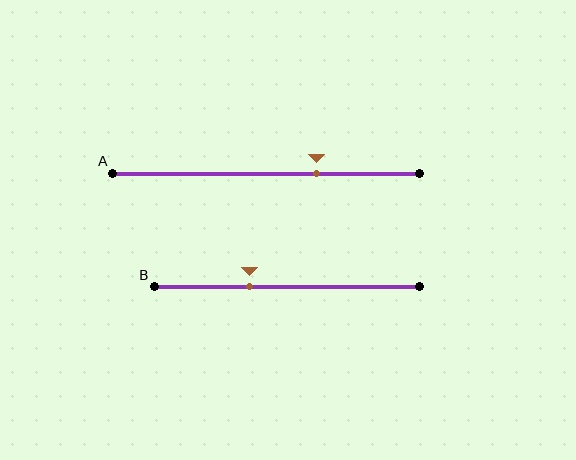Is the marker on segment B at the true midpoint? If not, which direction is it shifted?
No, the marker on segment B is shifted to the left by about 14% of the segment length.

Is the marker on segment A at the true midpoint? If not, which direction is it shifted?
No, the marker on segment A is shifted to the right by about 16% of the segment length.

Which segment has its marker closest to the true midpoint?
Segment B has its marker closest to the true midpoint.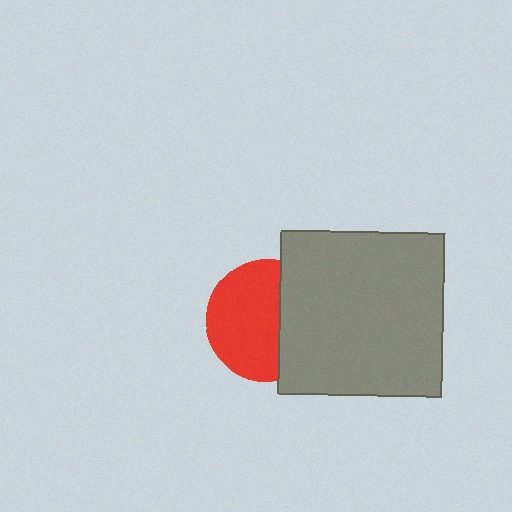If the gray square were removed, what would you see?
You would see the complete red circle.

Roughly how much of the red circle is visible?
About half of it is visible (roughly 62%).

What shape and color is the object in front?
The object in front is a gray square.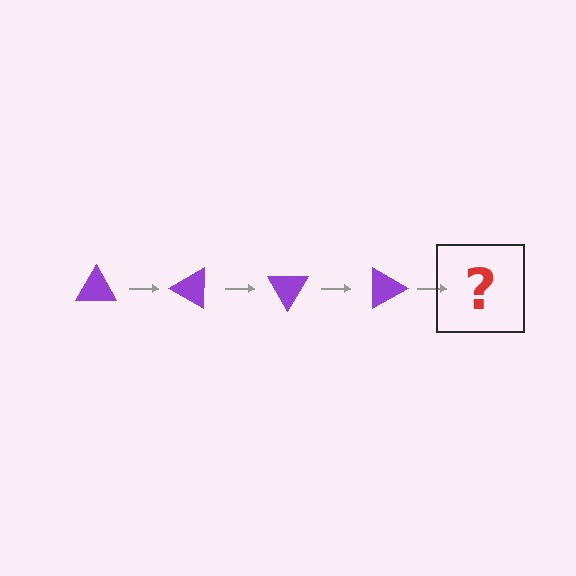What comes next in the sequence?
The next element should be a purple triangle rotated 120 degrees.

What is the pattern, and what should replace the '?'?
The pattern is that the triangle rotates 30 degrees each step. The '?' should be a purple triangle rotated 120 degrees.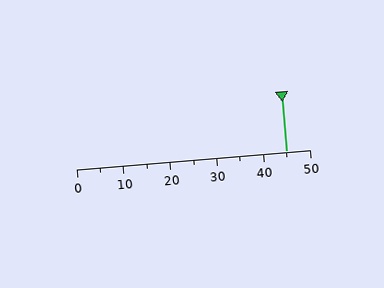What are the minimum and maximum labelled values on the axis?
The axis runs from 0 to 50.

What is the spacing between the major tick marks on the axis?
The major ticks are spaced 10 apart.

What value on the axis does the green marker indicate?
The marker indicates approximately 45.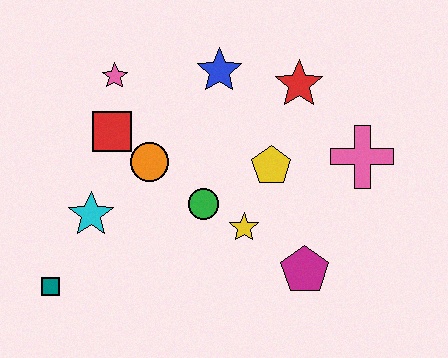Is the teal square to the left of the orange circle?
Yes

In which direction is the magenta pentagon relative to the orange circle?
The magenta pentagon is to the right of the orange circle.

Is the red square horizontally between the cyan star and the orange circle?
Yes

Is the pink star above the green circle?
Yes